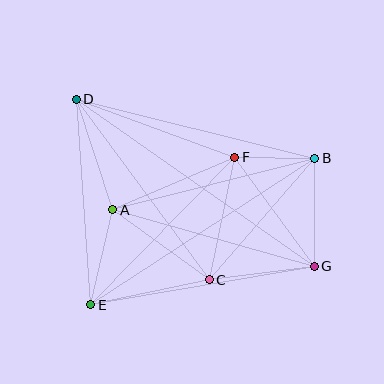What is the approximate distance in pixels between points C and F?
The distance between C and F is approximately 125 pixels.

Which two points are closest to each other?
Points B and F are closest to each other.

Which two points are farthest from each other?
Points D and G are farthest from each other.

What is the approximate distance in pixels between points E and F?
The distance between E and F is approximately 206 pixels.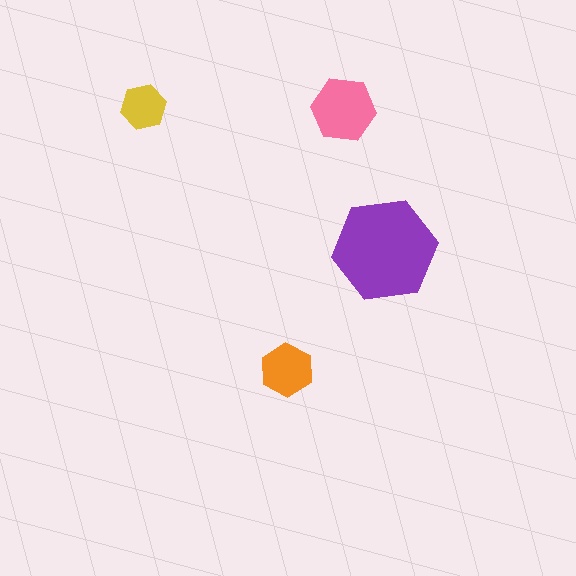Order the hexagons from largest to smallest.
the purple one, the pink one, the orange one, the yellow one.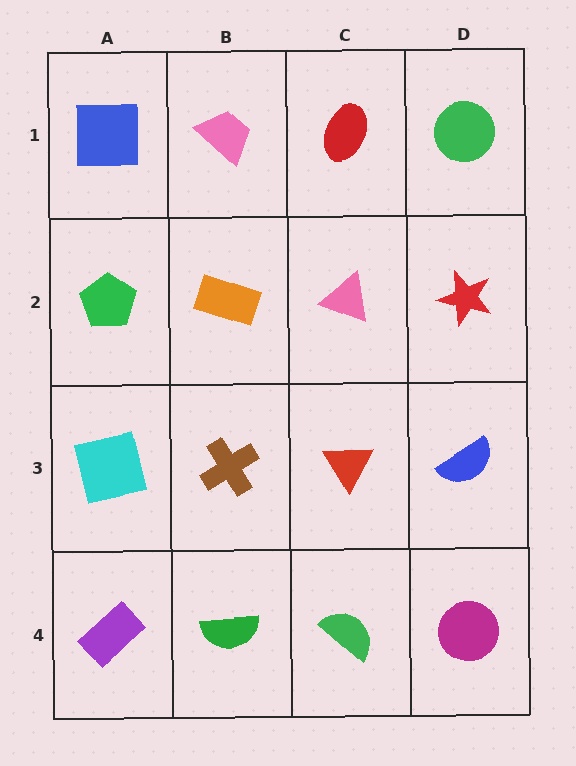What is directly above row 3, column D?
A red star.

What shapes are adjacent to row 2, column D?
A green circle (row 1, column D), a blue semicircle (row 3, column D), a pink triangle (row 2, column C).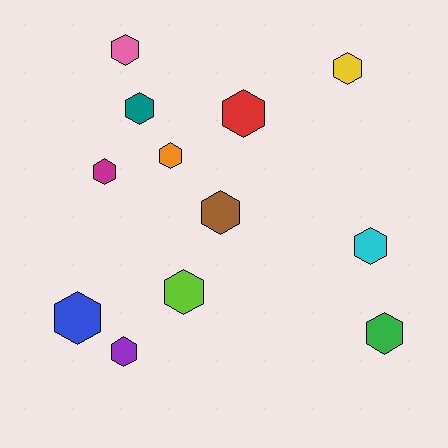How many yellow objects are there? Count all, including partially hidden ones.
There is 1 yellow object.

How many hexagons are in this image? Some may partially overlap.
There are 12 hexagons.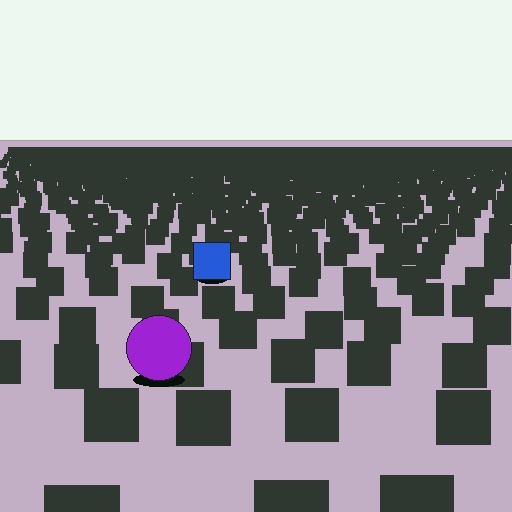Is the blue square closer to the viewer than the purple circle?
No. The purple circle is closer — you can tell from the texture gradient: the ground texture is coarser near it.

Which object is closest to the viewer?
The purple circle is closest. The texture marks near it are larger and more spread out.